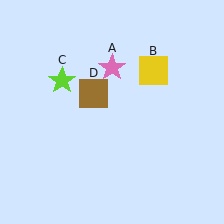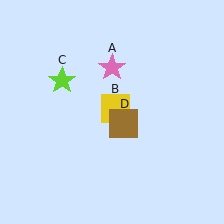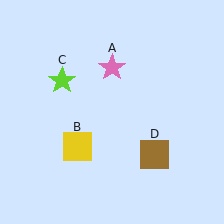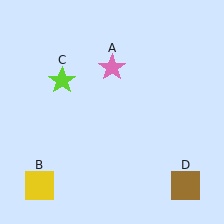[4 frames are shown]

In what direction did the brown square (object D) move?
The brown square (object D) moved down and to the right.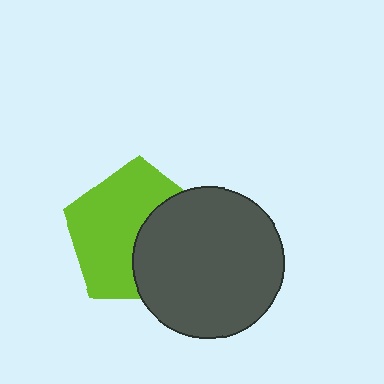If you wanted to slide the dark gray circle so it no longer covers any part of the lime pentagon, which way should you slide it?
Slide it right — that is the most direct way to separate the two shapes.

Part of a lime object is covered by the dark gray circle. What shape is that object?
It is a pentagon.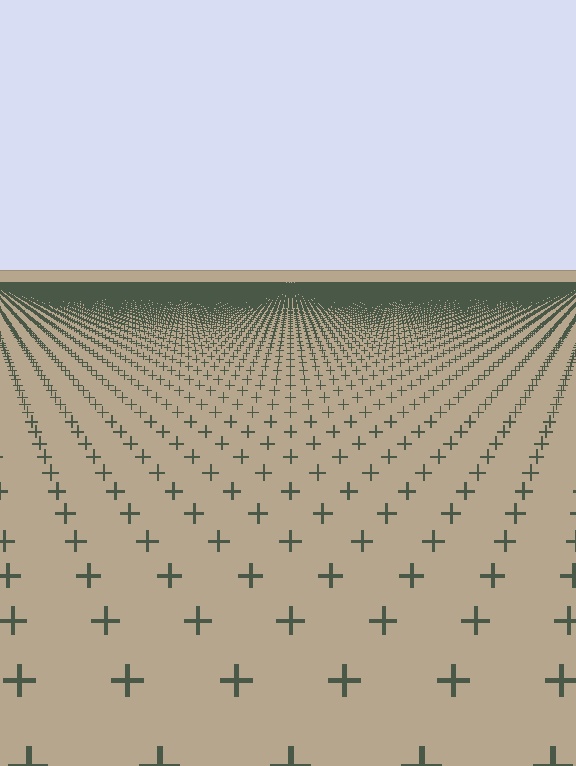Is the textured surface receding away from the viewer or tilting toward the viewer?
The surface is receding away from the viewer. Texture elements get smaller and denser toward the top.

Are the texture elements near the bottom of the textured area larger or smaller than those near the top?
Larger. Near the bottom, elements are closer to the viewer and appear at a bigger on-screen size.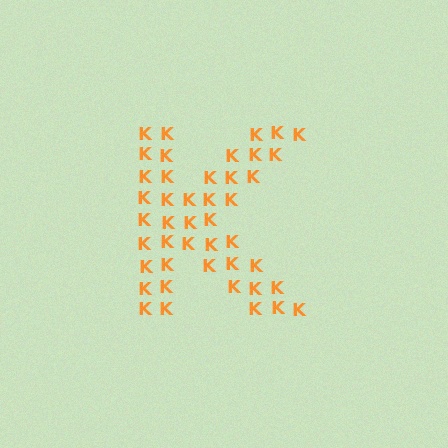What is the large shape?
The large shape is the letter K.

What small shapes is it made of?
It is made of small letter K's.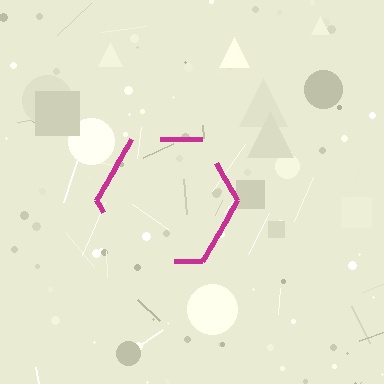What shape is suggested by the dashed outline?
The dashed outline suggests a hexagon.